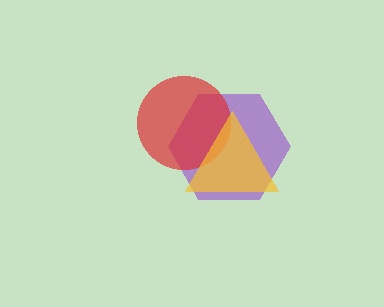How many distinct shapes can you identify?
There are 3 distinct shapes: a purple hexagon, a red circle, a yellow triangle.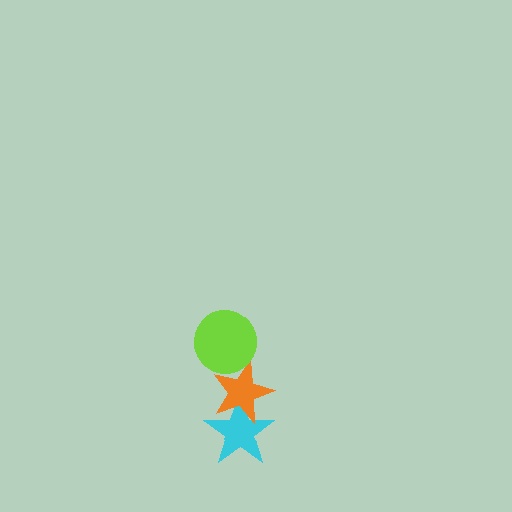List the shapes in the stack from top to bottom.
From top to bottom: the lime circle, the orange star, the cyan star.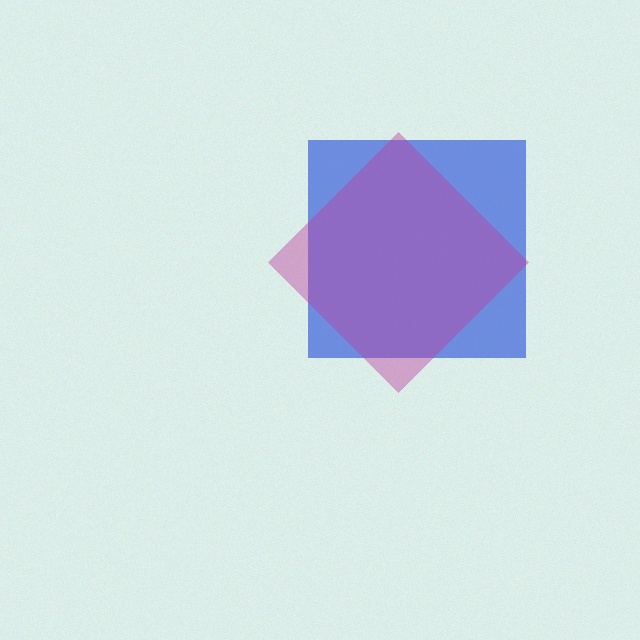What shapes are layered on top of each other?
The layered shapes are: a blue square, a magenta diamond.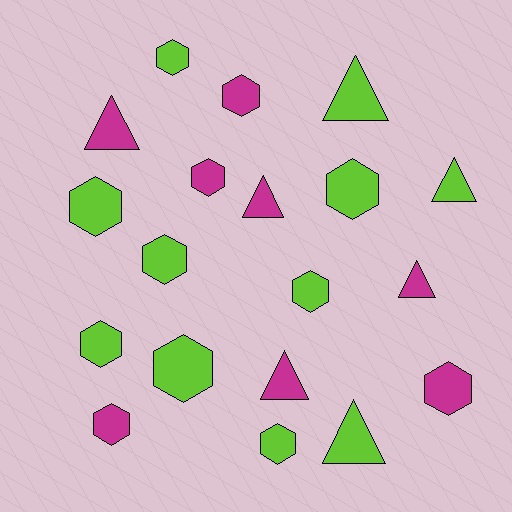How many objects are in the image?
There are 19 objects.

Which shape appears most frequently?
Hexagon, with 12 objects.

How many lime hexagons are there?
There are 8 lime hexagons.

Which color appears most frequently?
Lime, with 11 objects.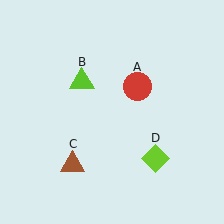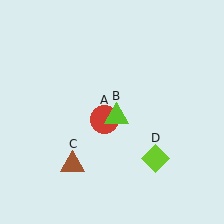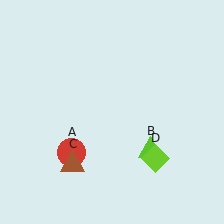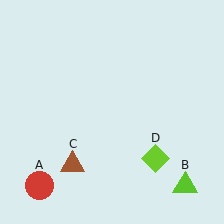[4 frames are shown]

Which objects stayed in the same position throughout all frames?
Brown triangle (object C) and lime diamond (object D) remained stationary.